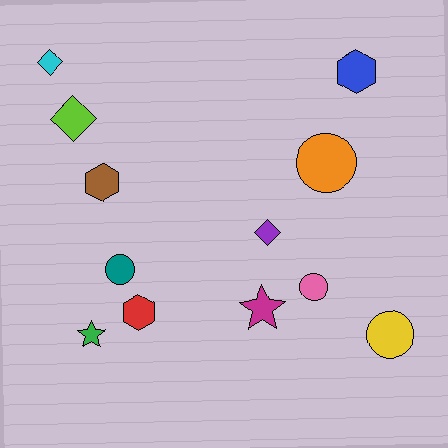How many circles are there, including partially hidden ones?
There are 4 circles.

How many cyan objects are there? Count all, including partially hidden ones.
There is 1 cyan object.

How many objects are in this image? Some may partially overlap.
There are 12 objects.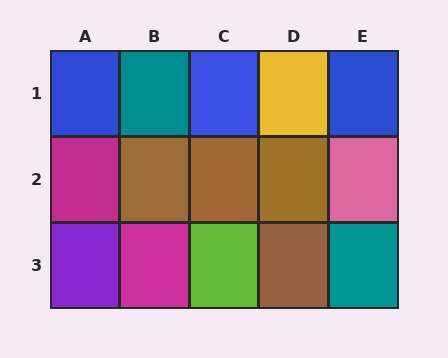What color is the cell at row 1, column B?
Teal.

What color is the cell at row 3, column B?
Magenta.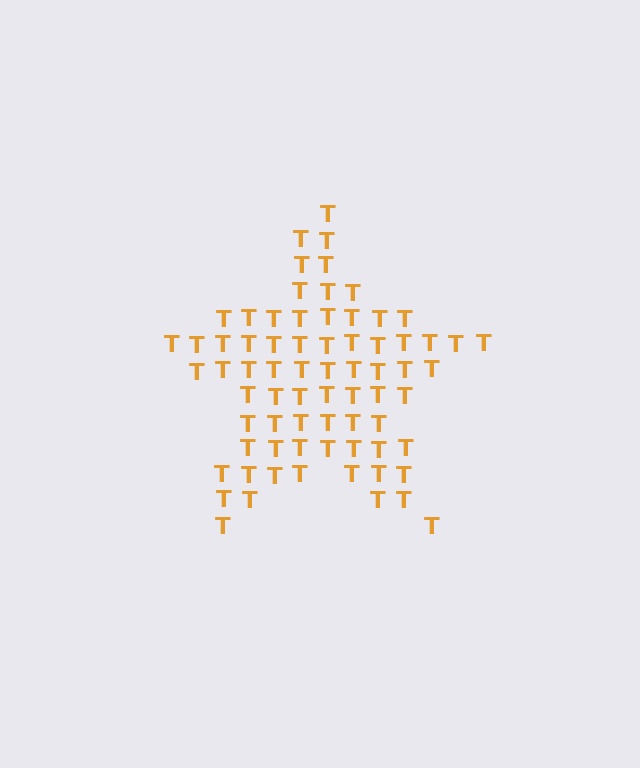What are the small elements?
The small elements are letter T's.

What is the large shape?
The large shape is a star.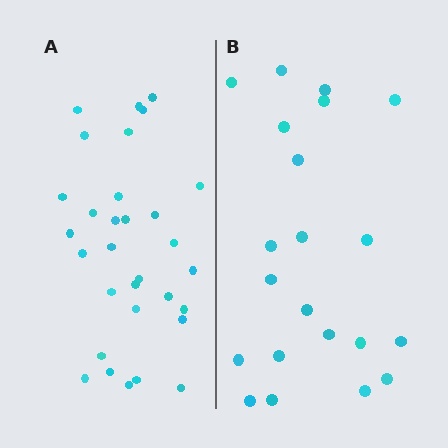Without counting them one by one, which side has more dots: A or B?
Region A (the left region) has more dots.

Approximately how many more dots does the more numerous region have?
Region A has roughly 10 or so more dots than region B.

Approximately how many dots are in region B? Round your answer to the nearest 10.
About 20 dots. (The exact count is 21, which rounds to 20.)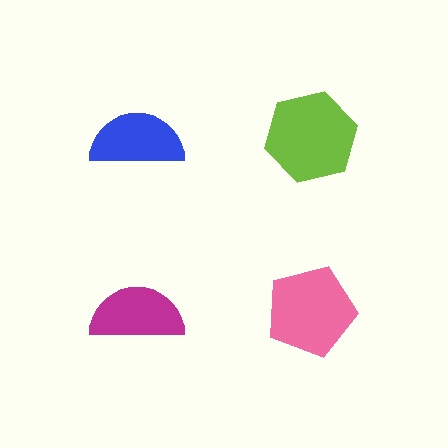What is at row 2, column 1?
A magenta semicircle.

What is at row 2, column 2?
A pink pentagon.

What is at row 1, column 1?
A blue semicircle.